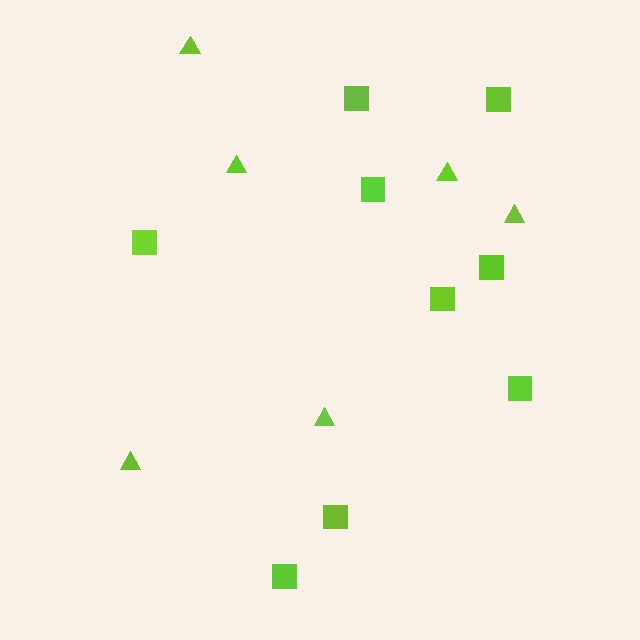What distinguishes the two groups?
There are 2 groups: one group of triangles (6) and one group of squares (9).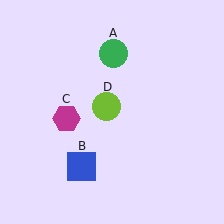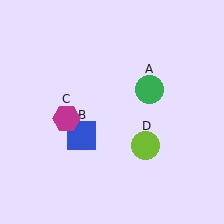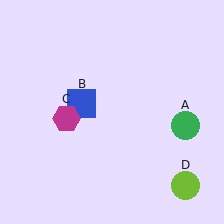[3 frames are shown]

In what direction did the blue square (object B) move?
The blue square (object B) moved up.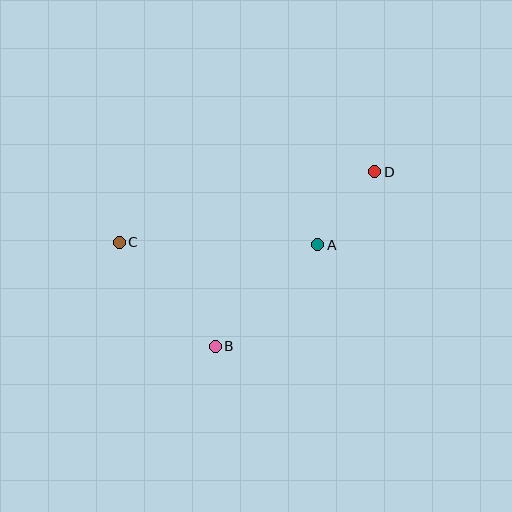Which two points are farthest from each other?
Points C and D are farthest from each other.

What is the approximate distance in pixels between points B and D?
The distance between B and D is approximately 236 pixels.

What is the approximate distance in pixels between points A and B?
The distance between A and B is approximately 144 pixels.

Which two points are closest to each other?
Points A and D are closest to each other.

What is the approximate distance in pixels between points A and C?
The distance between A and C is approximately 198 pixels.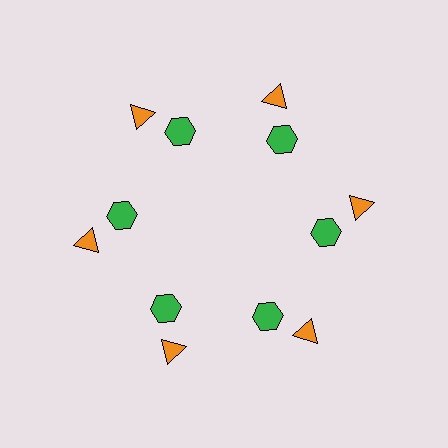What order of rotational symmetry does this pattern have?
This pattern has 6-fold rotational symmetry.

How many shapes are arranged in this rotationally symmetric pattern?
There are 12 shapes, arranged in 6 groups of 2.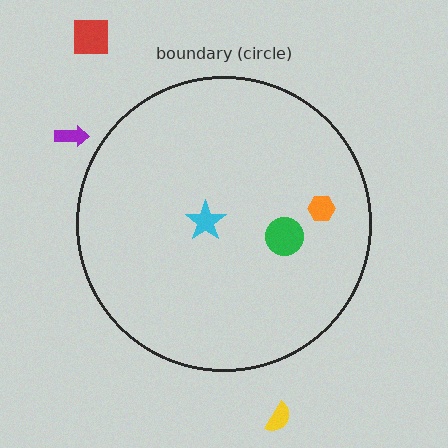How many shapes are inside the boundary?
3 inside, 3 outside.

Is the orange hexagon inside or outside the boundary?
Inside.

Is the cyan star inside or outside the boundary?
Inside.